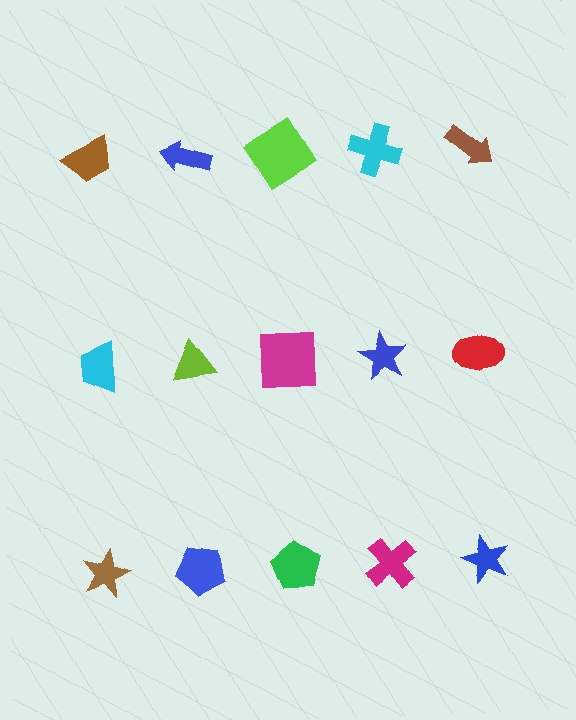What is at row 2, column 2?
A lime triangle.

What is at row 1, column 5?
A brown arrow.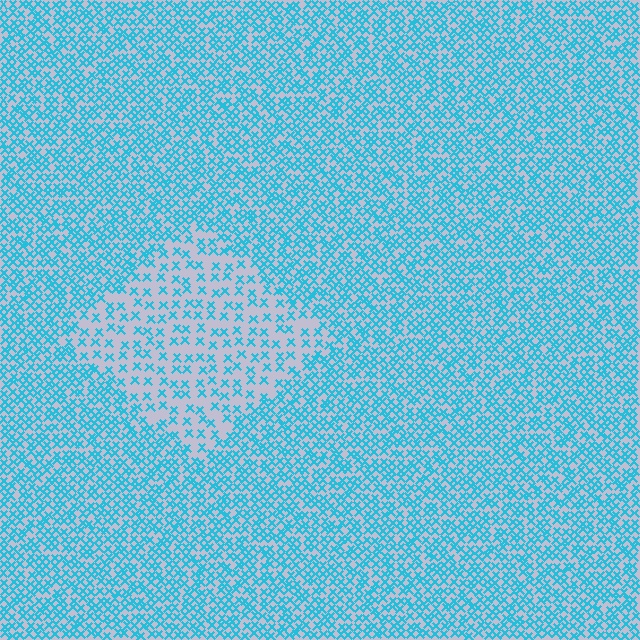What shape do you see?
I see a diamond.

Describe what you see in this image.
The image contains small cyan elements arranged at two different densities. A diamond-shaped region is visible where the elements are less densely packed than the surrounding area.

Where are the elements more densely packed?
The elements are more densely packed outside the diamond boundary.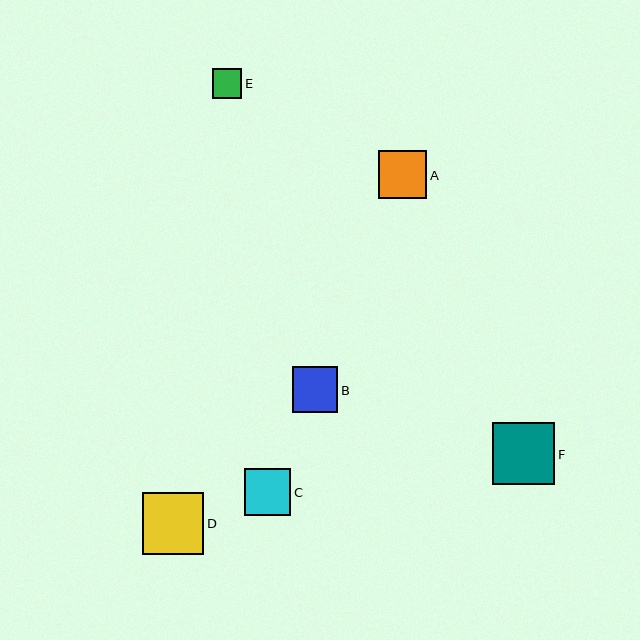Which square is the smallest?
Square E is the smallest with a size of approximately 30 pixels.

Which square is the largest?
Square F is the largest with a size of approximately 62 pixels.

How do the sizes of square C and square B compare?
Square C and square B are approximately the same size.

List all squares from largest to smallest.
From largest to smallest: F, D, A, C, B, E.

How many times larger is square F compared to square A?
Square F is approximately 1.3 times the size of square A.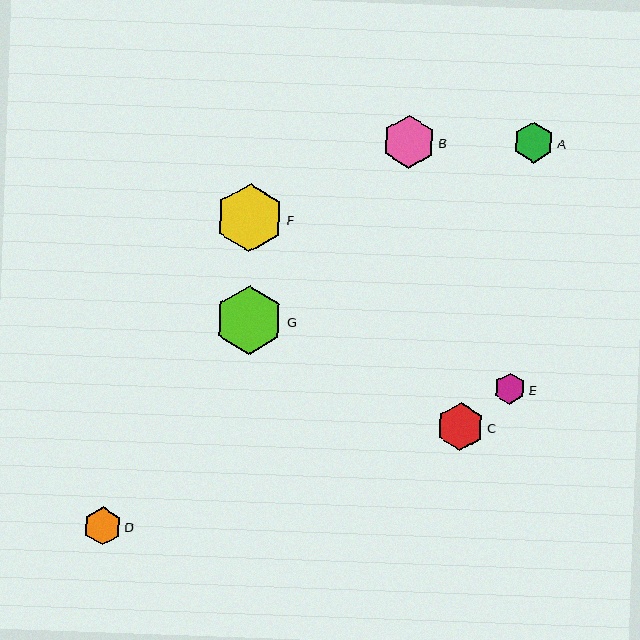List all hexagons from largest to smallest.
From largest to smallest: G, F, B, C, A, D, E.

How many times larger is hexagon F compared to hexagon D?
Hexagon F is approximately 1.8 times the size of hexagon D.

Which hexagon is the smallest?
Hexagon E is the smallest with a size of approximately 31 pixels.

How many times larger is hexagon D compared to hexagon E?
Hexagon D is approximately 1.2 times the size of hexagon E.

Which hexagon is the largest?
Hexagon G is the largest with a size of approximately 69 pixels.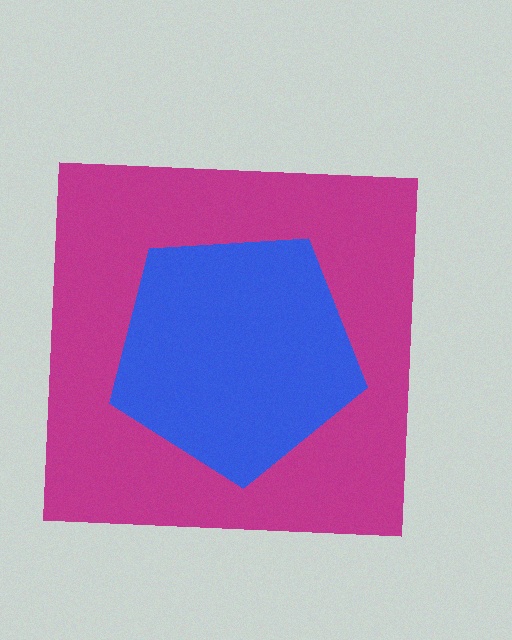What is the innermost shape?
The blue pentagon.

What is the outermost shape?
The magenta square.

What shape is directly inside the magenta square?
The blue pentagon.